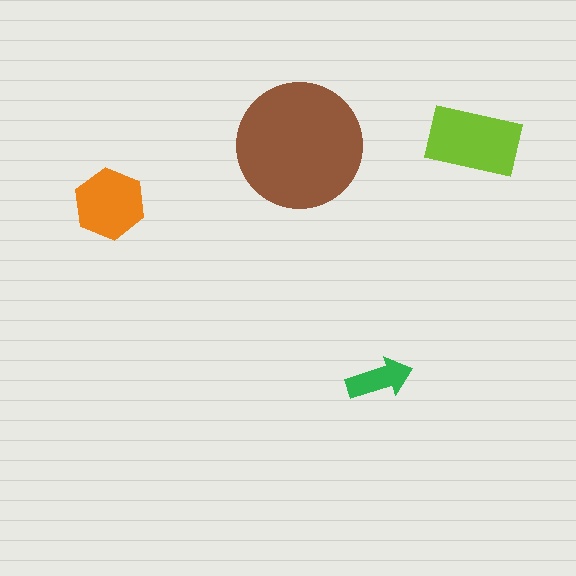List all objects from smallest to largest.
The green arrow, the orange hexagon, the lime rectangle, the brown circle.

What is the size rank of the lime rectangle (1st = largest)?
2nd.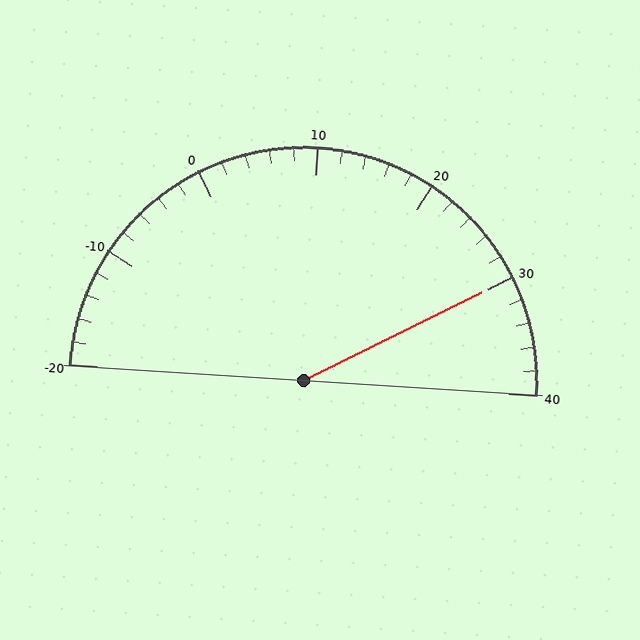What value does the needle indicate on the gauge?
The needle indicates approximately 30.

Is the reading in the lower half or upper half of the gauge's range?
The reading is in the upper half of the range (-20 to 40).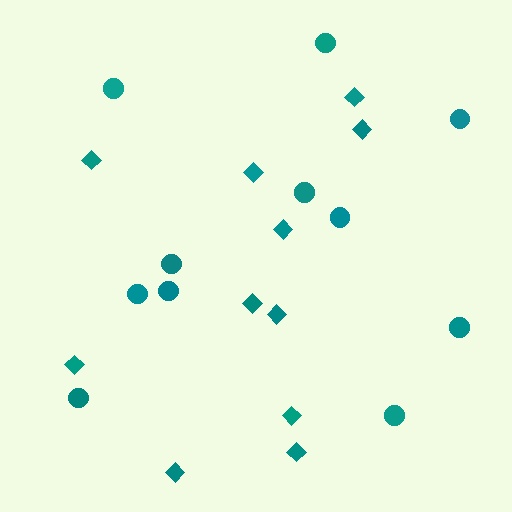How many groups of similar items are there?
There are 2 groups: one group of diamonds (11) and one group of circles (11).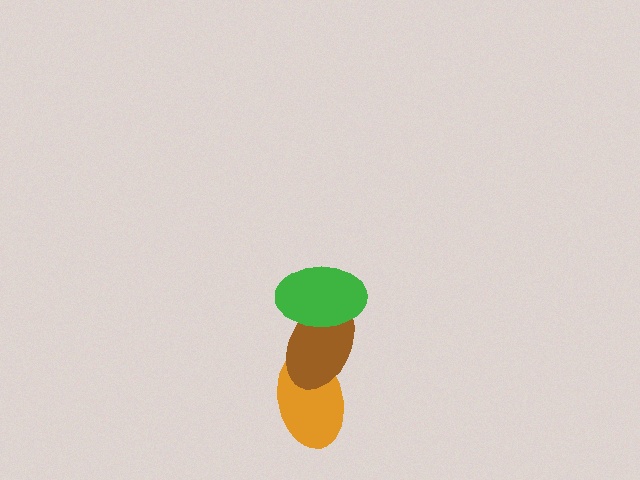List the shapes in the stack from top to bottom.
From top to bottom: the green ellipse, the brown ellipse, the orange ellipse.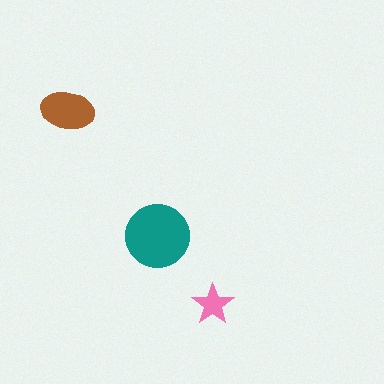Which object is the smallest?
The pink star.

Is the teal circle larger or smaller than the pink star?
Larger.